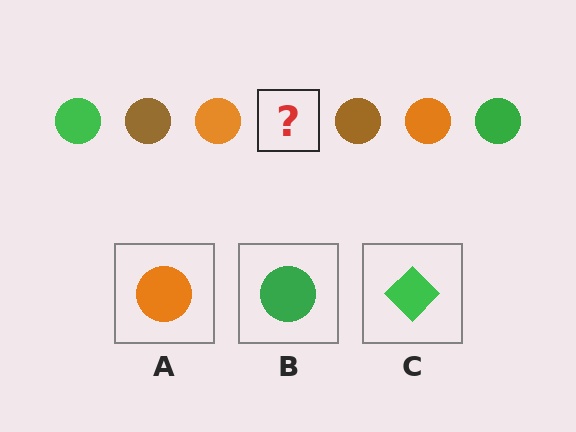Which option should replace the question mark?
Option B.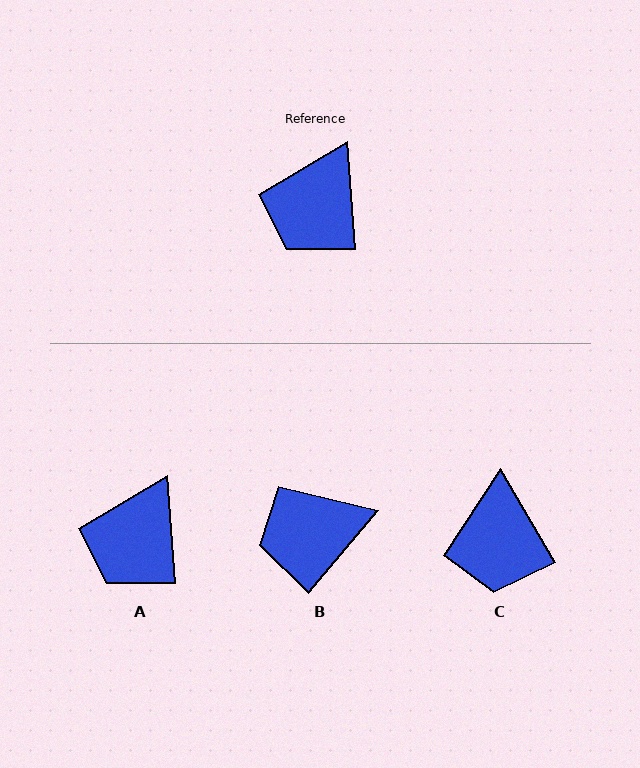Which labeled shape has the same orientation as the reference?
A.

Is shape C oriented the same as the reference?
No, it is off by about 26 degrees.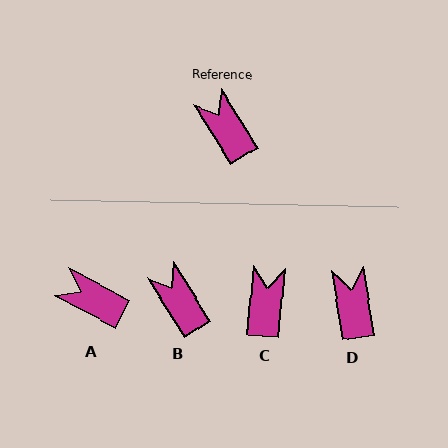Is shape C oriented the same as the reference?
No, it is off by about 38 degrees.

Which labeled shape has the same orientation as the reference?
B.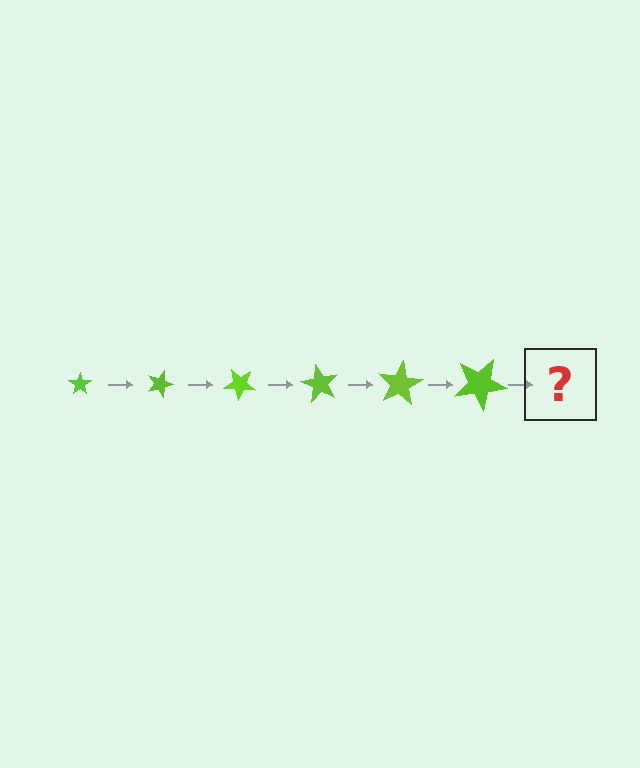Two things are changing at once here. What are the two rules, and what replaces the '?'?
The two rules are that the star grows larger each step and it rotates 20 degrees each step. The '?' should be a star, larger than the previous one and rotated 120 degrees from the start.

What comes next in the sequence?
The next element should be a star, larger than the previous one and rotated 120 degrees from the start.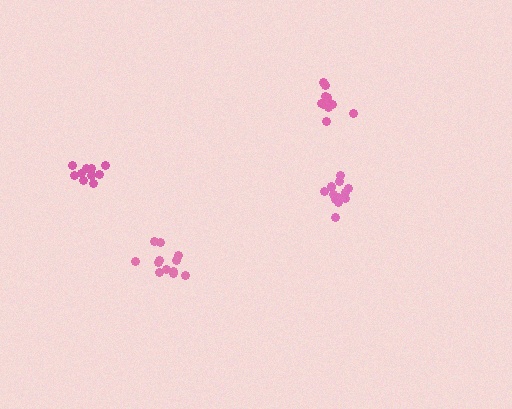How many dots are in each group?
Group 1: 11 dots, Group 2: 13 dots, Group 3: 10 dots, Group 4: 12 dots (46 total).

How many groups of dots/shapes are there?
There are 4 groups.